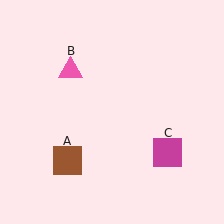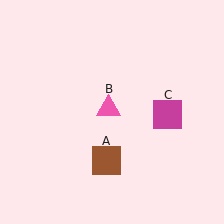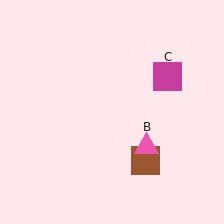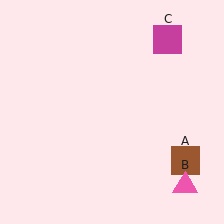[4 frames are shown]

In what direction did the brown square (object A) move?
The brown square (object A) moved right.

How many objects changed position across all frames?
3 objects changed position: brown square (object A), pink triangle (object B), magenta square (object C).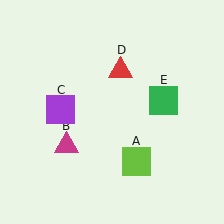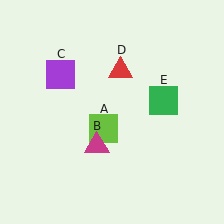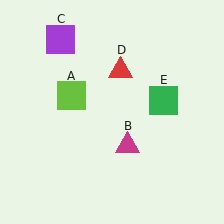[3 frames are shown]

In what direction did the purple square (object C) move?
The purple square (object C) moved up.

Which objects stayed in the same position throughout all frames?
Red triangle (object D) and green square (object E) remained stationary.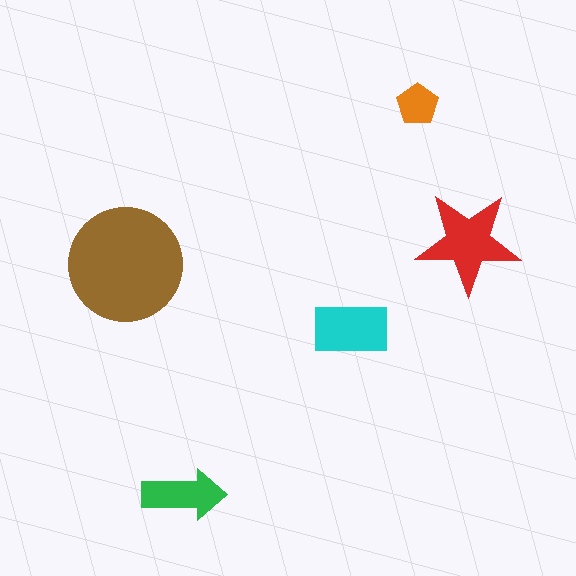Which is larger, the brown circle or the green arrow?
The brown circle.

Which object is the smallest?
The orange pentagon.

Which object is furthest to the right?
The red star is rightmost.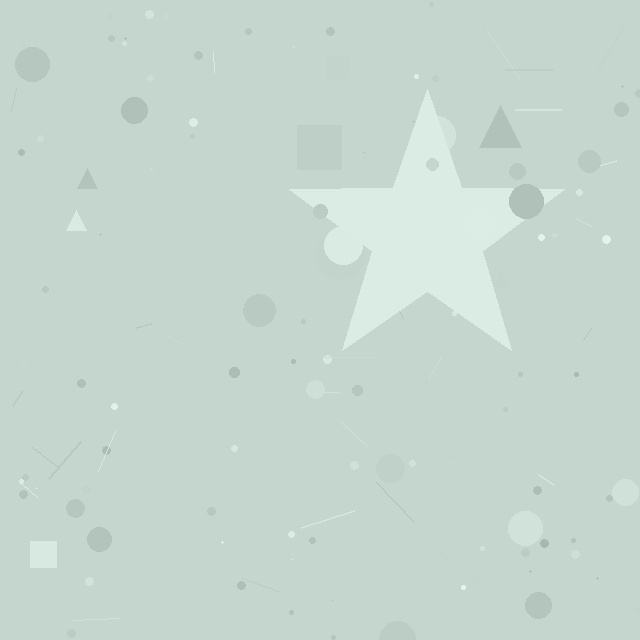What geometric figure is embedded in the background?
A star is embedded in the background.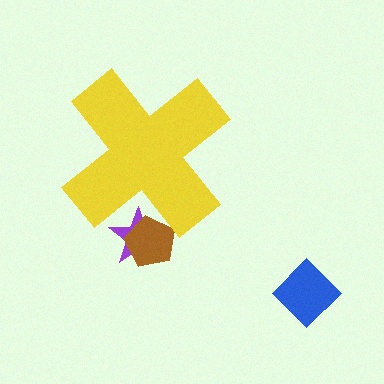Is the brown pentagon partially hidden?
Yes, the brown pentagon is partially hidden behind the yellow cross.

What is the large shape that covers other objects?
A yellow cross.